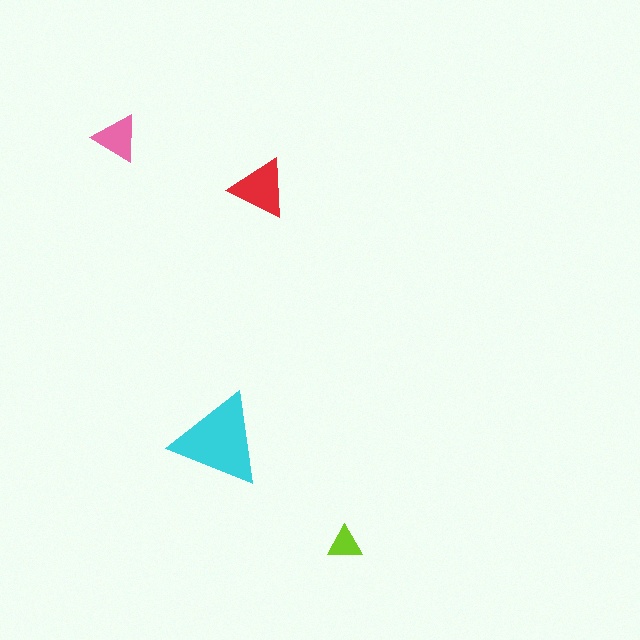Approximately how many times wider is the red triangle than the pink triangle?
About 1.5 times wider.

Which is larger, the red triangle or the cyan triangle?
The cyan one.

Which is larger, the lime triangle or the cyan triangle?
The cyan one.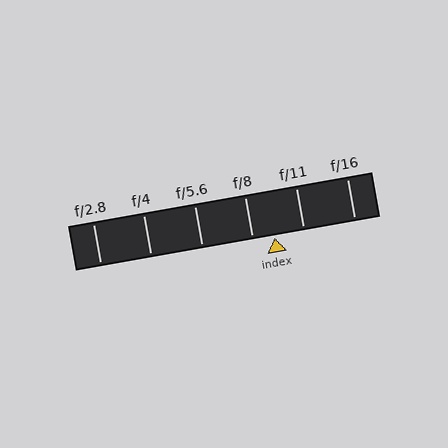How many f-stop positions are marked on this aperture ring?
There are 6 f-stop positions marked.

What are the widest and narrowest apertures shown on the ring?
The widest aperture shown is f/2.8 and the narrowest is f/16.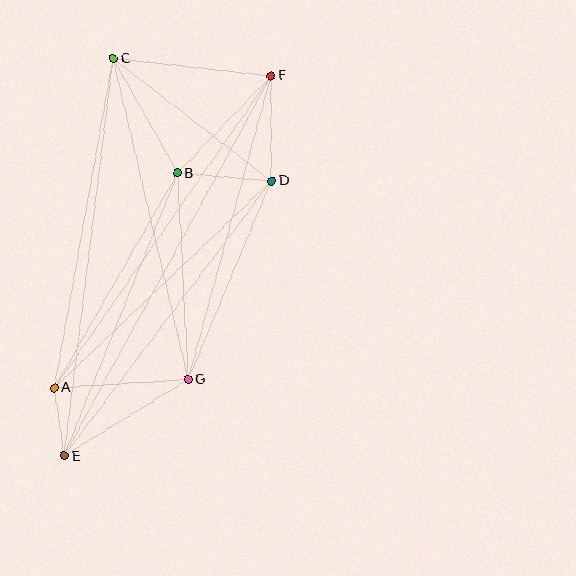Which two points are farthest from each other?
Points E and F are farthest from each other.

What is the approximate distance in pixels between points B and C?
The distance between B and C is approximately 131 pixels.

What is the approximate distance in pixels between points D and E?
The distance between D and E is approximately 344 pixels.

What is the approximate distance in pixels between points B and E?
The distance between B and E is approximately 304 pixels.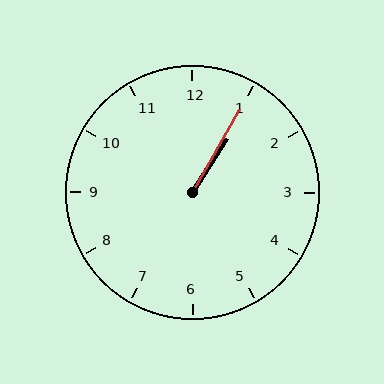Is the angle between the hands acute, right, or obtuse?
It is acute.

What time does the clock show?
1:05.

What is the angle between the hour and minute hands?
Approximately 2 degrees.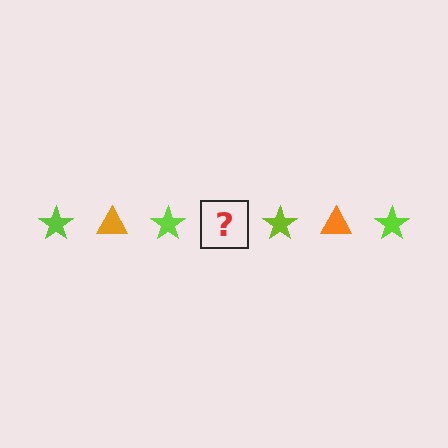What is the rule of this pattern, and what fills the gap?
The rule is that the pattern alternates between lime star and orange triangle. The gap should be filled with an orange triangle.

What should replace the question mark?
The question mark should be replaced with an orange triangle.